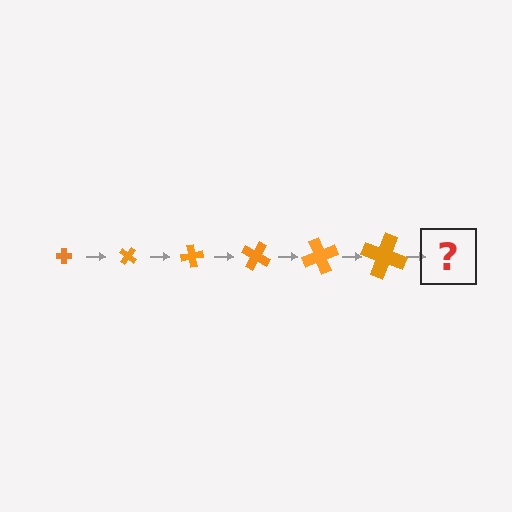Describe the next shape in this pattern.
It should be a cross, larger than the previous one and rotated 240 degrees from the start.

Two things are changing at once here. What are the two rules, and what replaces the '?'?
The two rules are that the cross grows larger each step and it rotates 40 degrees each step. The '?' should be a cross, larger than the previous one and rotated 240 degrees from the start.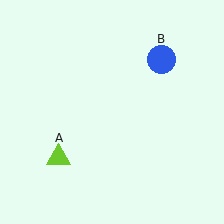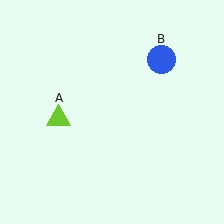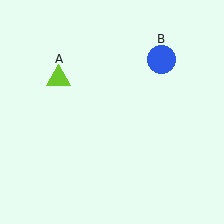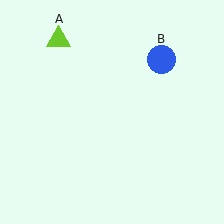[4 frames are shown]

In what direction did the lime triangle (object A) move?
The lime triangle (object A) moved up.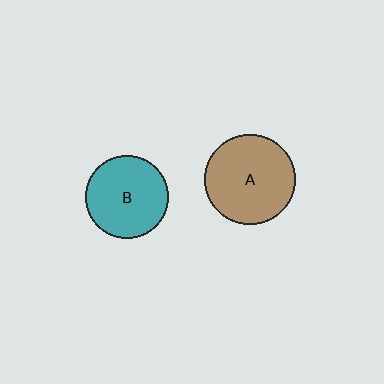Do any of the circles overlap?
No, none of the circles overlap.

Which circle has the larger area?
Circle A (brown).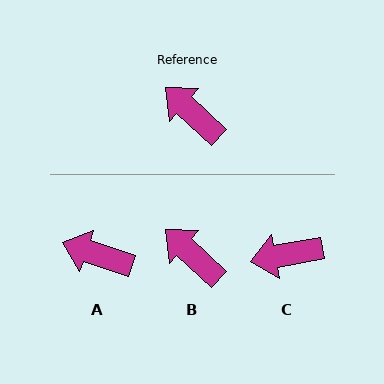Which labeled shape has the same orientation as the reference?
B.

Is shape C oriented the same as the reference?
No, it is off by about 53 degrees.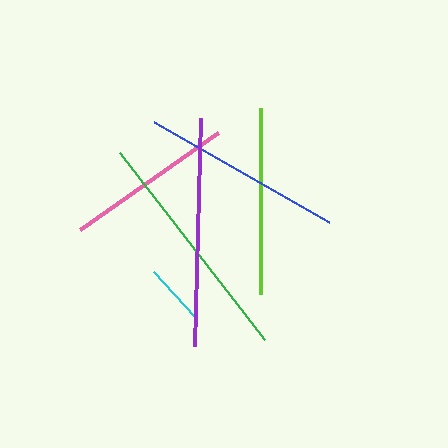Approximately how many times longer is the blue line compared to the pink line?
The blue line is approximately 1.2 times the length of the pink line.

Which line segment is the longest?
The green line is the longest at approximately 237 pixels.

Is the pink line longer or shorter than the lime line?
The lime line is longer than the pink line.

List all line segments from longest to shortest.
From longest to shortest: green, purple, blue, lime, pink, cyan.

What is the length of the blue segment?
The blue segment is approximately 202 pixels long.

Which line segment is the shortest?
The cyan line is the shortest at approximately 61 pixels.